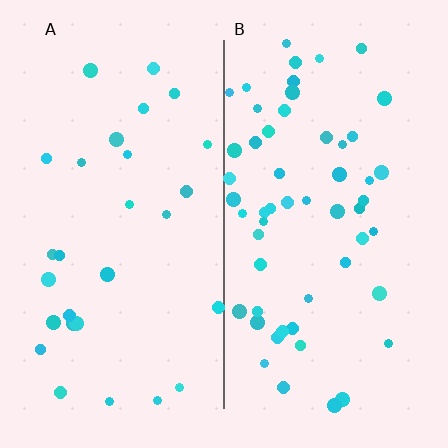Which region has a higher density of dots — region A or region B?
B (the right).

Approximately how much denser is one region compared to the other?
Approximately 2.0× — region B over region A.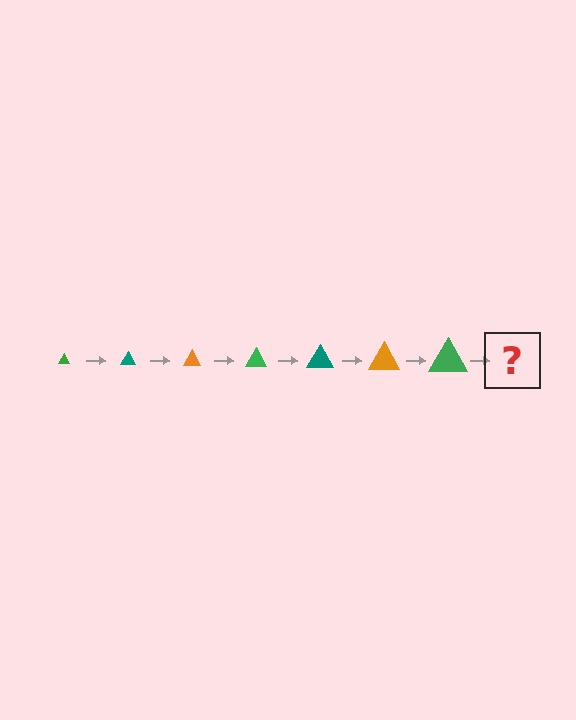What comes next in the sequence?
The next element should be a teal triangle, larger than the previous one.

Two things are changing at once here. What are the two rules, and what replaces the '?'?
The two rules are that the triangle grows larger each step and the color cycles through green, teal, and orange. The '?' should be a teal triangle, larger than the previous one.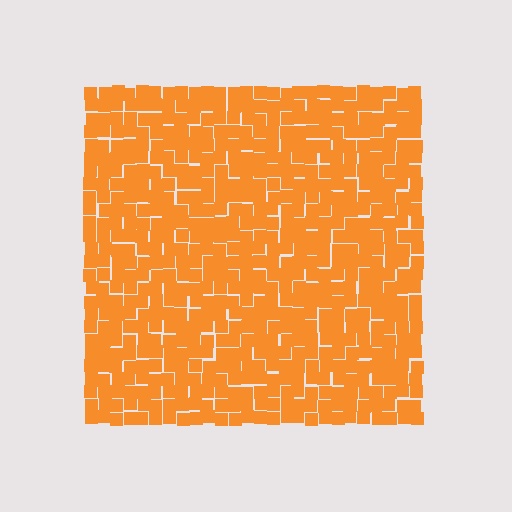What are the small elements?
The small elements are squares.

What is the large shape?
The large shape is a square.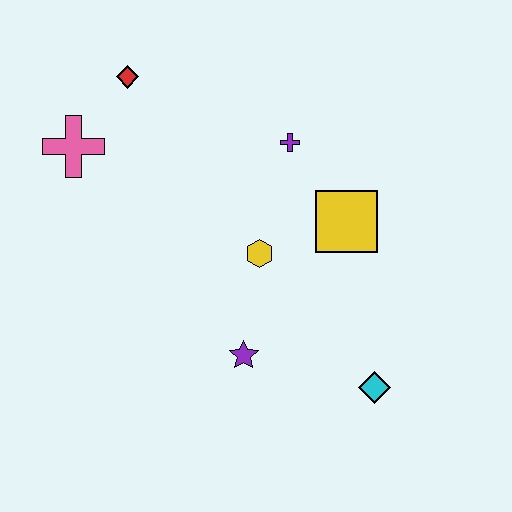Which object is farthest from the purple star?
The red diamond is farthest from the purple star.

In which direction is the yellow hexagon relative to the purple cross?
The yellow hexagon is below the purple cross.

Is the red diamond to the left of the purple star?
Yes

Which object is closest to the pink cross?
The red diamond is closest to the pink cross.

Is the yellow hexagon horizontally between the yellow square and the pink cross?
Yes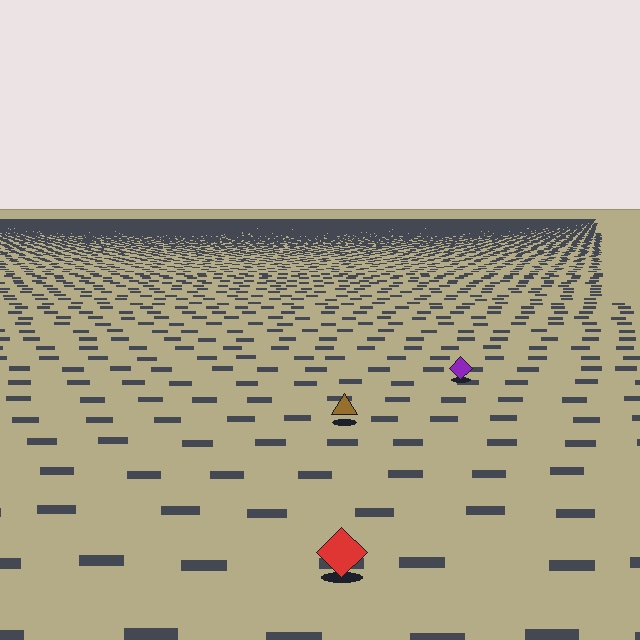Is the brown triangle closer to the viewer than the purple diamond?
Yes. The brown triangle is closer — you can tell from the texture gradient: the ground texture is coarser near it.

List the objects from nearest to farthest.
From nearest to farthest: the red diamond, the brown triangle, the purple diamond.